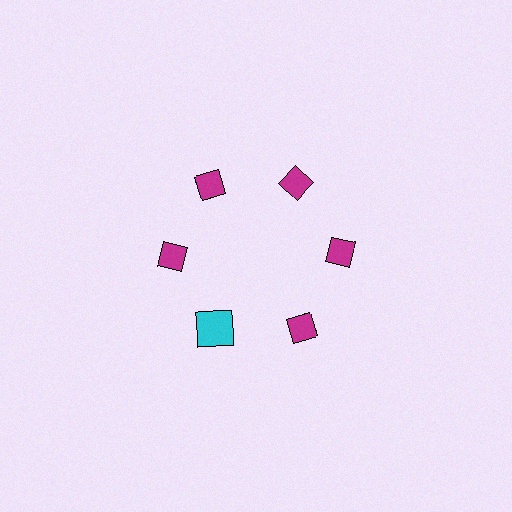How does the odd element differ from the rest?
It differs in both color (cyan instead of magenta) and shape (square instead of diamond).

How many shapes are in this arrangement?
There are 6 shapes arranged in a ring pattern.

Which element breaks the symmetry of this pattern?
The cyan square at roughly the 7 o'clock position breaks the symmetry. All other shapes are magenta diamonds.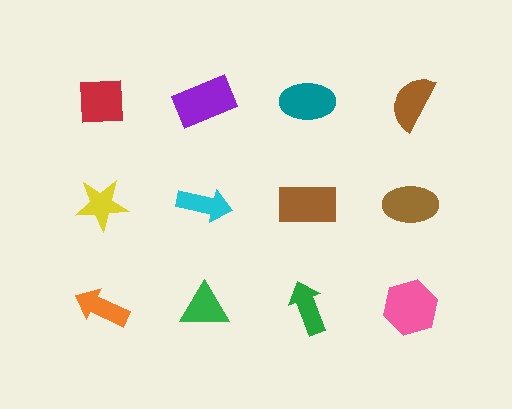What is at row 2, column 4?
A brown ellipse.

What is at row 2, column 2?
A cyan arrow.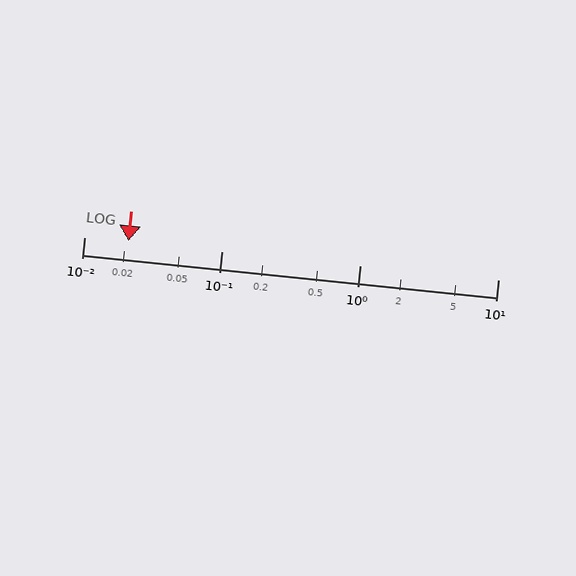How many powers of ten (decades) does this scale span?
The scale spans 3 decades, from 0.01 to 10.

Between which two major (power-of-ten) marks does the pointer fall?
The pointer is between 0.01 and 0.1.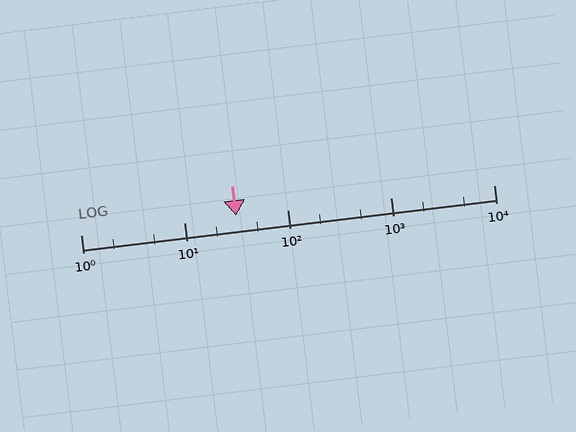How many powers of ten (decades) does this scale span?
The scale spans 4 decades, from 1 to 10000.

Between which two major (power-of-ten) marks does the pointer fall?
The pointer is between 10 and 100.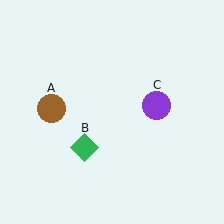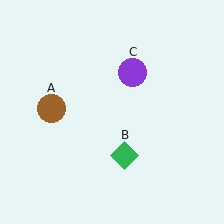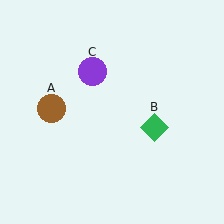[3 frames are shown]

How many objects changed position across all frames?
2 objects changed position: green diamond (object B), purple circle (object C).